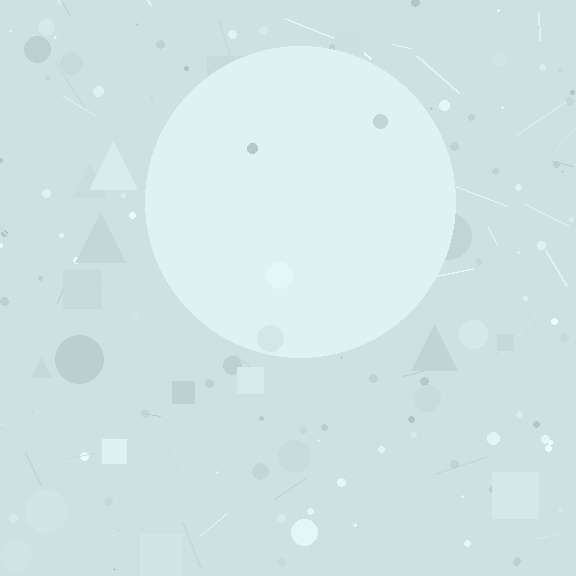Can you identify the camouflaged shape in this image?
The camouflaged shape is a circle.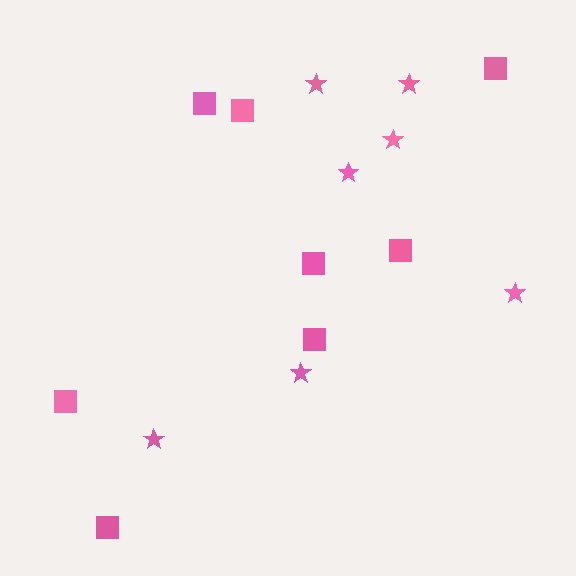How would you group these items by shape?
There are 2 groups: one group of squares (8) and one group of stars (7).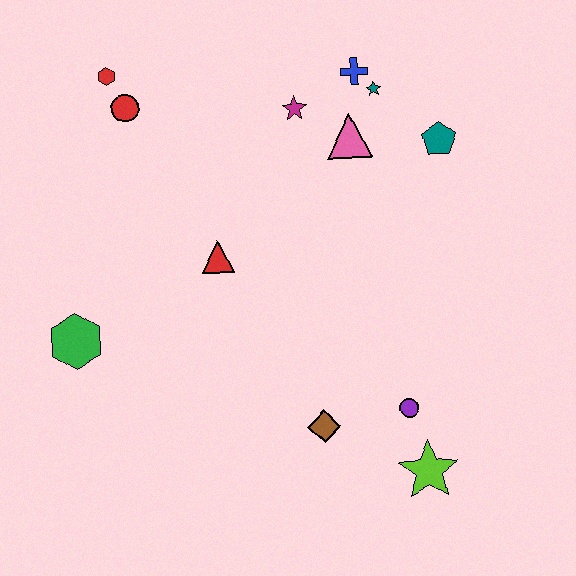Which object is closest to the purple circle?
The lime star is closest to the purple circle.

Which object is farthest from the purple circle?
The red hexagon is farthest from the purple circle.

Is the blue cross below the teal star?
No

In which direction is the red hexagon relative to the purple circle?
The red hexagon is above the purple circle.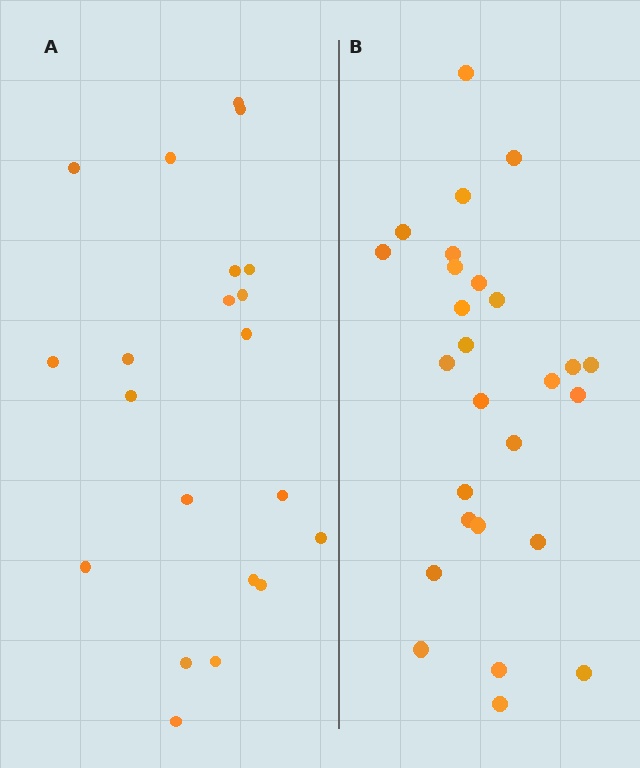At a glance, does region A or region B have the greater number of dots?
Region B (the right region) has more dots.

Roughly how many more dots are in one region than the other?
Region B has about 6 more dots than region A.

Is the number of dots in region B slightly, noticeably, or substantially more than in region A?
Region B has noticeably more, but not dramatically so. The ratio is roughly 1.3 to 1.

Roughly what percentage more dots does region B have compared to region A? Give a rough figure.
About 30% more.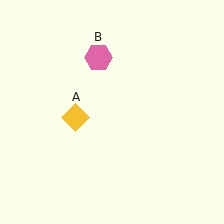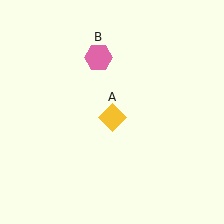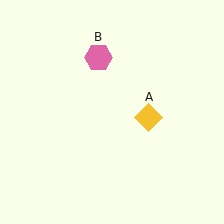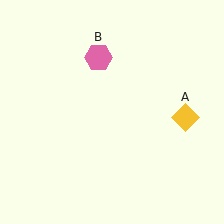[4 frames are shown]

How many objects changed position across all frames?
1 object changed position: yellow diamond (object A).